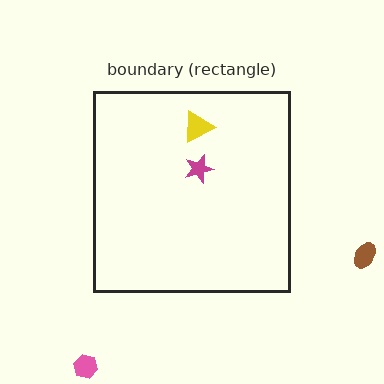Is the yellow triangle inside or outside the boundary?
Inside.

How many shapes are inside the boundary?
2 inside, 2 outside.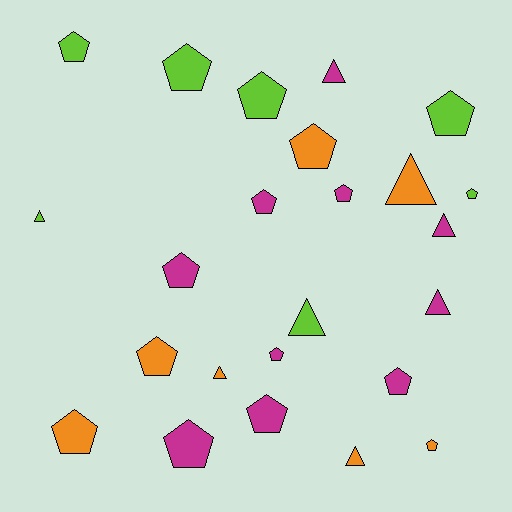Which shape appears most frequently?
Pentagon, with 16 objects.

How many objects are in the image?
There are 24 objects.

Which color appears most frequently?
Magenta, with 10 objects.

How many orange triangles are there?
There are 3 orange triangles.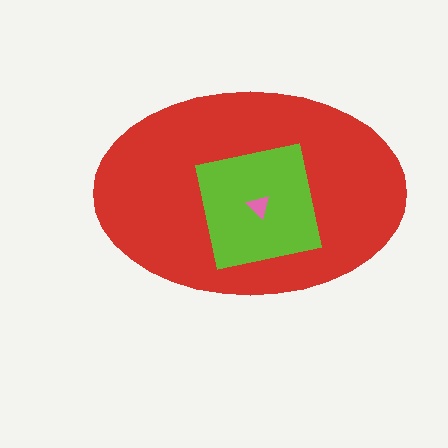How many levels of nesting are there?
3.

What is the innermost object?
The pink triangle.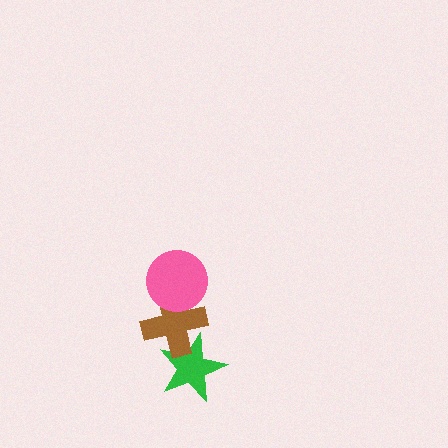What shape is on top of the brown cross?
The pink circle is on top of the brown cross.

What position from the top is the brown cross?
The brown cross is 2nd from the top.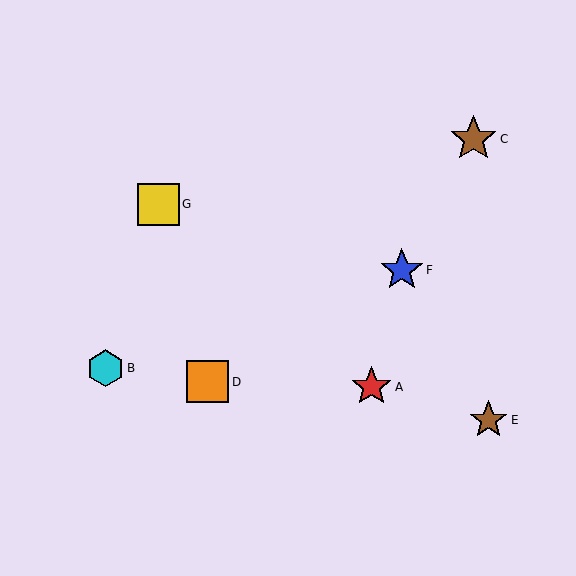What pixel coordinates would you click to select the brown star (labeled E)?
Click at (489, 420) to select the brown star E.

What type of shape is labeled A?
Shape A is a red star.